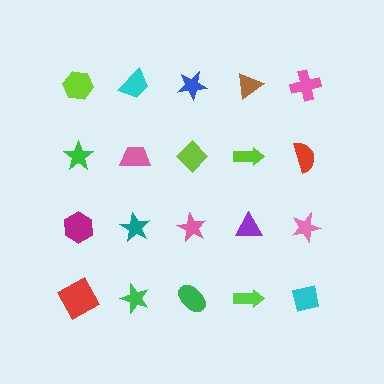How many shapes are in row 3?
5 shapes.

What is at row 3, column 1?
A magenta hexagon.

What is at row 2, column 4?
A lime arrow.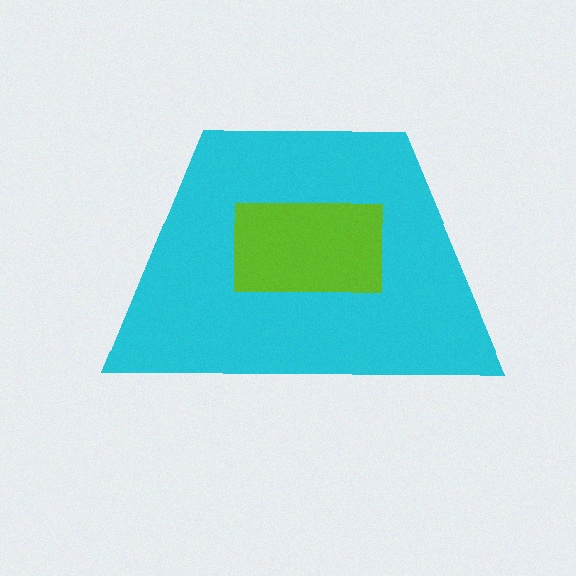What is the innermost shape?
The lime rectangle.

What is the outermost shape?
The cyan trapezoid.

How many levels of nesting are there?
2.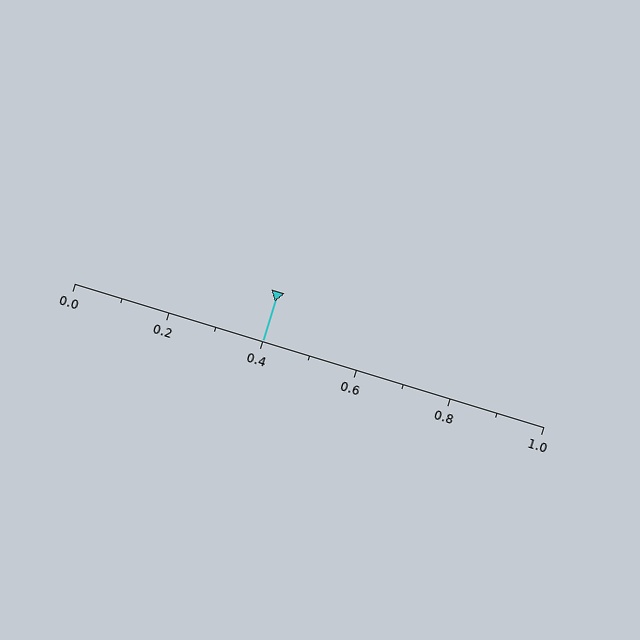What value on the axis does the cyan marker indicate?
The marker indicates approximately 0.4.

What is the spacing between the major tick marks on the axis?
The major ticks are spaced 0.2 apart.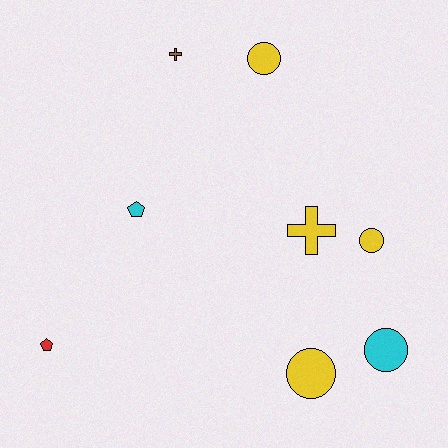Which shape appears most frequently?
Circle, with 4 objects.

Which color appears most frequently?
Yellow, with 4 objects.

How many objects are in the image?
There are 8 objects.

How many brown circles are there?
There are no brown circles.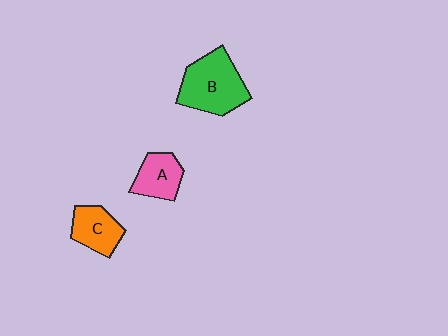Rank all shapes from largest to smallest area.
From largest to smallest: B (green), C (orange), A (pink).